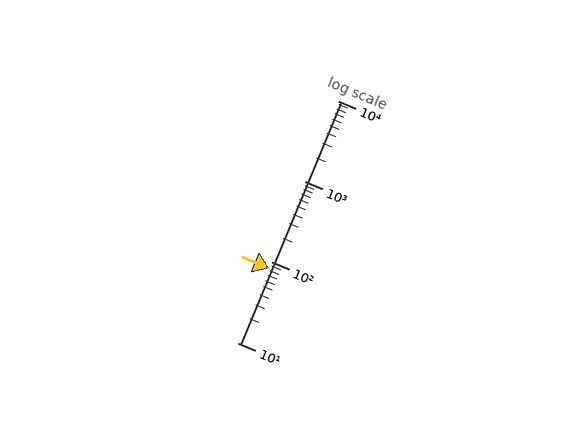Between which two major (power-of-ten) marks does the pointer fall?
The pointer is between 10 and 100.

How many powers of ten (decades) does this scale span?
The scale spans 3 decades, from 10 to 10000.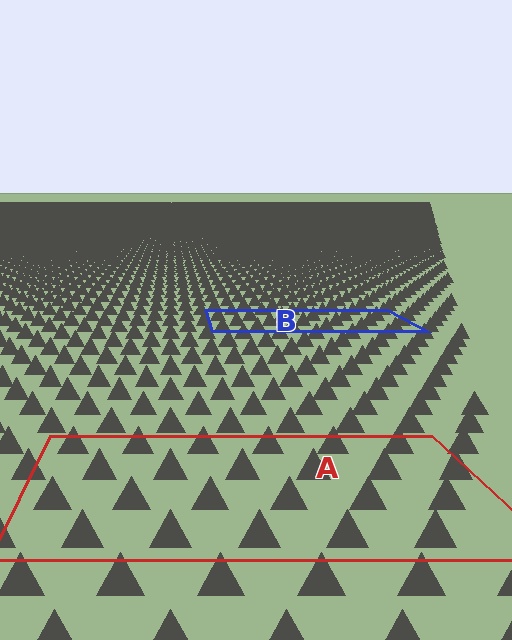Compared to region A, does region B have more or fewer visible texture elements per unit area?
Region B has more texture elements per unit area — they are packed more densely because it is farther away.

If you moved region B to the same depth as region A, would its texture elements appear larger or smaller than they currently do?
They would appear larger. At a closer depth, the same texture elements are projected at a bigger on-screen size.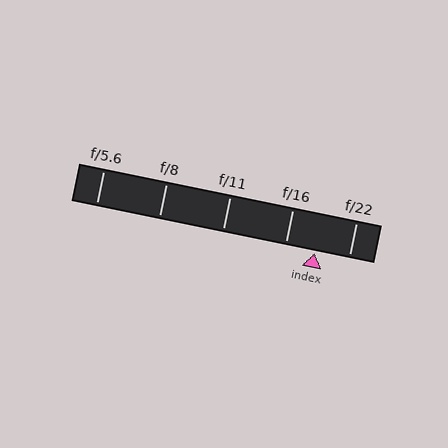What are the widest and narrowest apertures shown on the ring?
The widest aperture shown is f/5.6 and the narrowest is f/22.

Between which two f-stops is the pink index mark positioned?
The index mark is between f/16 and f/22.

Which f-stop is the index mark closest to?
The index mark is closest to f/16.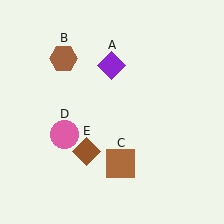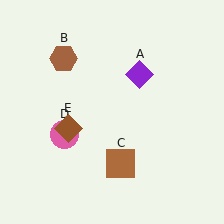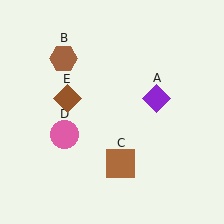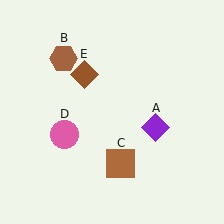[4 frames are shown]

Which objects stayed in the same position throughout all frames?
Brown hexagon (object B) and brown square (object C) and pink circle (object D) remained stationary.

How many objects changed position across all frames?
2 objects changed position: purple diamond (object A), brown diamond (object E).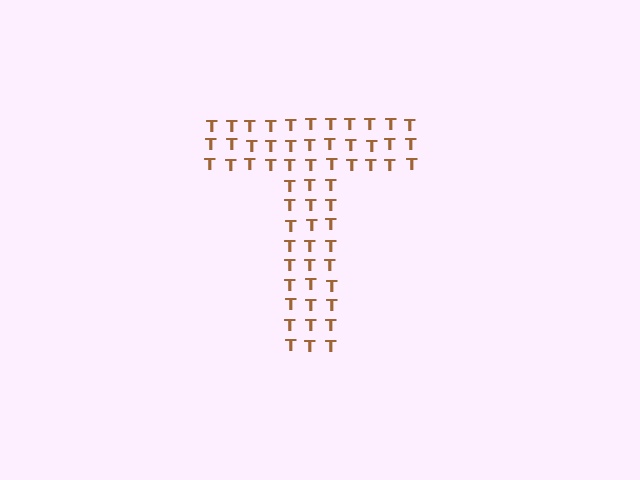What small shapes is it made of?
It is made of small letter T's.